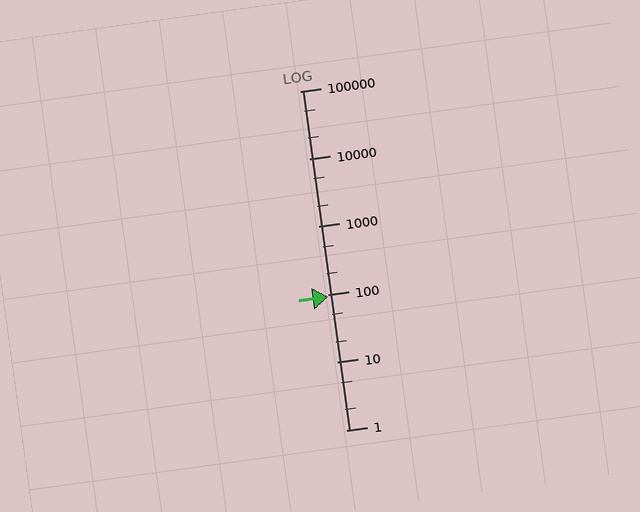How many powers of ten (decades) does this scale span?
The scale spans 5 decades, from 1 to 100000.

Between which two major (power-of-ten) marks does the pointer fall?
The pointer is between 10 and 100.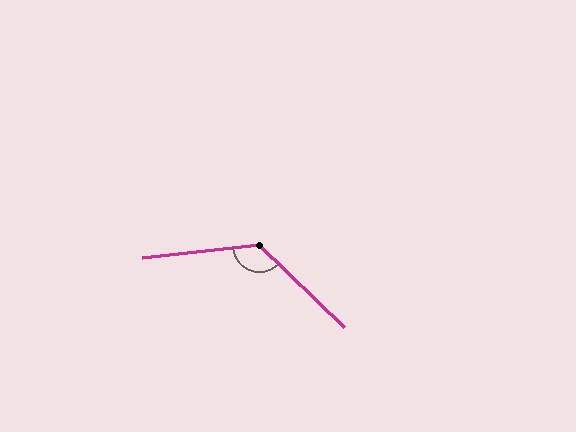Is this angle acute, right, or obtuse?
It is obtuse.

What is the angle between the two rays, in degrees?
Approximately 129 degrees.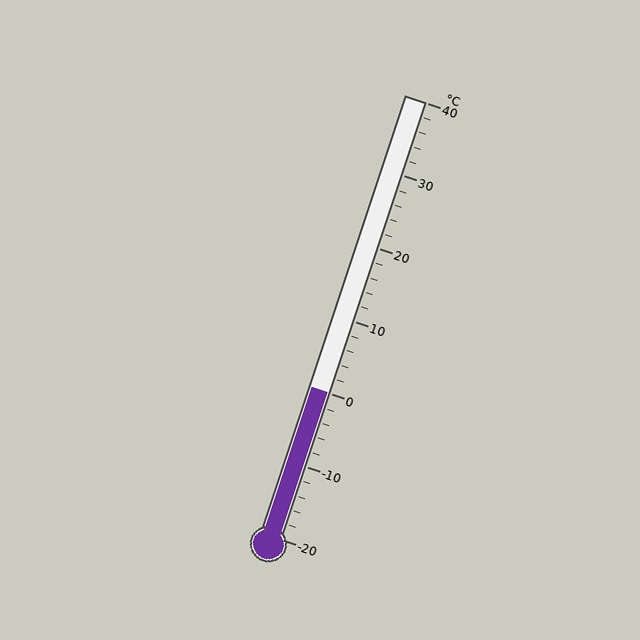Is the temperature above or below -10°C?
The temperature is above -10°C.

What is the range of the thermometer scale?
The thermometer scale ranges from -20°C to 40°C.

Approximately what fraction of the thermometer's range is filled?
The thermometer is filled to approximately 35% of its range.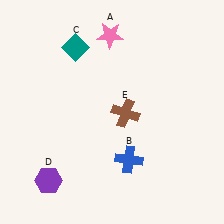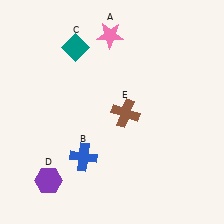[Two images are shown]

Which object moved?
The blue cross (B) moved left.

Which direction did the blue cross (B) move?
The blue cross (B) moved left.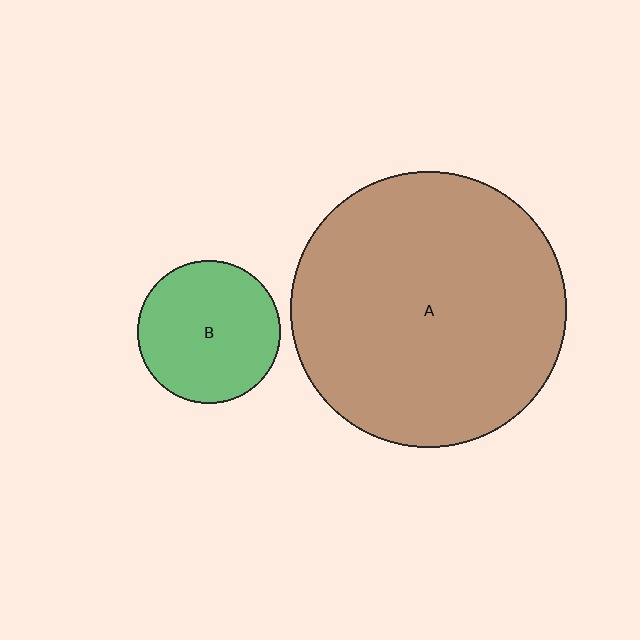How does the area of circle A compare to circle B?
Approximately 3.7 times.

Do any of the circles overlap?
No, none of the circles overlap.